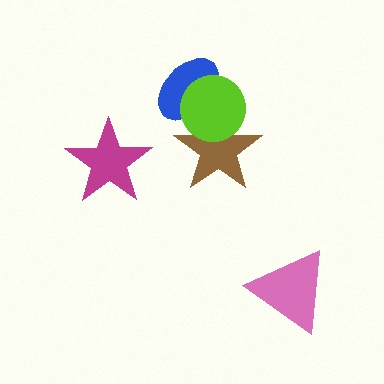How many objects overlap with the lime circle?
2 objects overlap with the lime circle.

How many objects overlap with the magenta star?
0 objects overlap with the magenta star.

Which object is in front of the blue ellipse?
The lime circle is in front of the blue ellipse.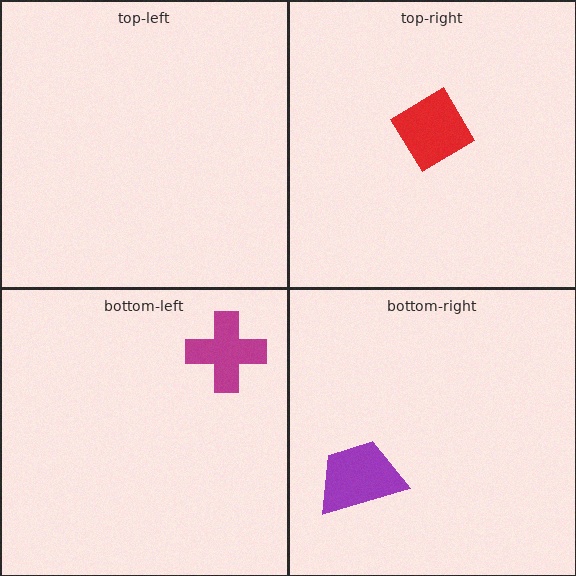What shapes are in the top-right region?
The red diamond.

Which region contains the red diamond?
The top-right region.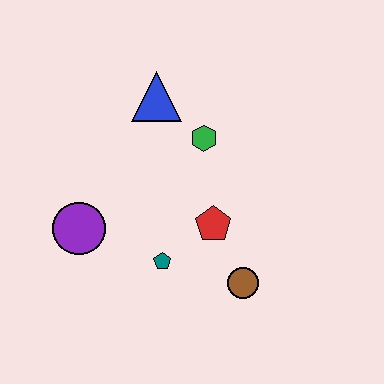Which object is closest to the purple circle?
The teal pentagon is closest to the purple circle.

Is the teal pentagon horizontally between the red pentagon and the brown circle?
No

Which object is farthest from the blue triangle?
The brown circle is farthest from the blue triangle.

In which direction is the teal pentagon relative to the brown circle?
The teal pentagon is to the left of the brown circle.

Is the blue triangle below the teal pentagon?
No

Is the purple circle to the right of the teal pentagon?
No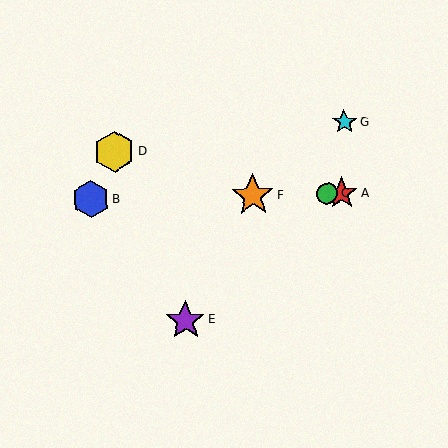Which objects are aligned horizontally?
Objects A, B, C, F are aligned horizontally.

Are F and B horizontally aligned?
Yes, both are at y≈195.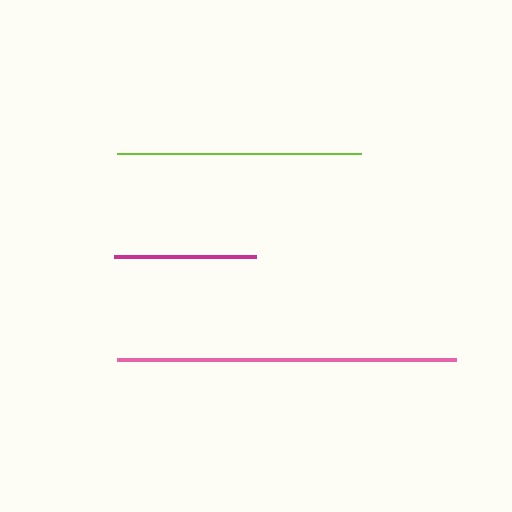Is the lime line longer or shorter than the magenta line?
The lime line is longer than the magenta line.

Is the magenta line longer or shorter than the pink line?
The pink line is longer than the magenta line.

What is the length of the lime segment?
The lime segment is approximately 244 pixels long.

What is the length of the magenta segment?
The magenta segment is approximately 143 pixels long.